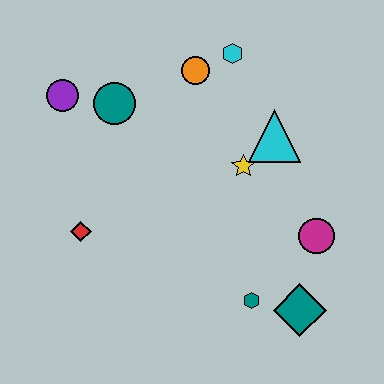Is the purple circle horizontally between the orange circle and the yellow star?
No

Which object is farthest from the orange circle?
The teal diamond is farthest from the orange circle.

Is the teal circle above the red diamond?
Yes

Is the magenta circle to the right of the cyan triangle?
Yes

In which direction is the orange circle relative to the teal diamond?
The orange circle is above the teal diamond.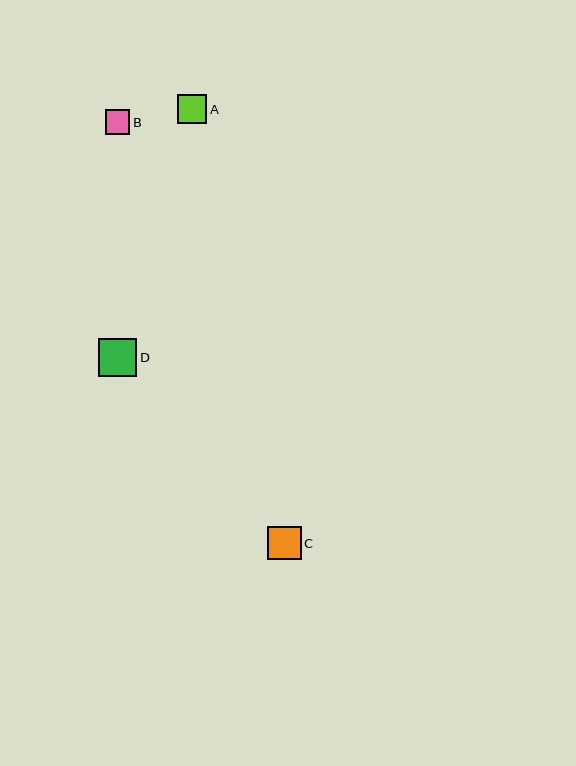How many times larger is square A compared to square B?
Square A is approximately 1.2 times the size of square B.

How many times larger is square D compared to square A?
Square D is approximately 1.3 times the size of square A.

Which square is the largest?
Square D is the largest with a size of approximately 38 pixels.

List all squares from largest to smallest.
From largest to smallest: D, C, A, B.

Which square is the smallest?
Square B is the smallest with a size of approximately 25 pixels.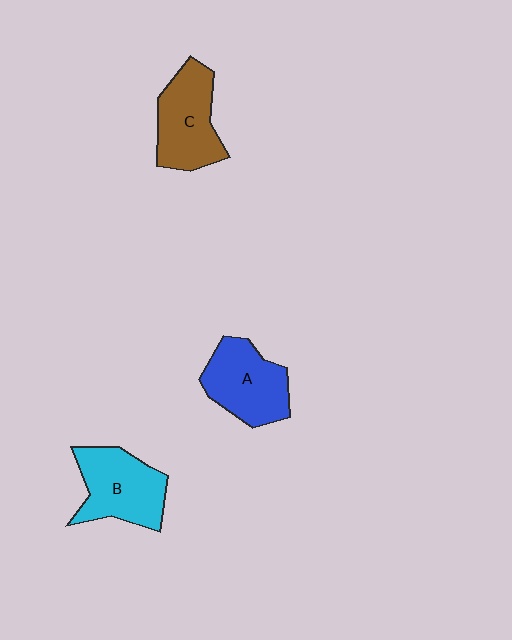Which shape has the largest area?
Shape B (cyan).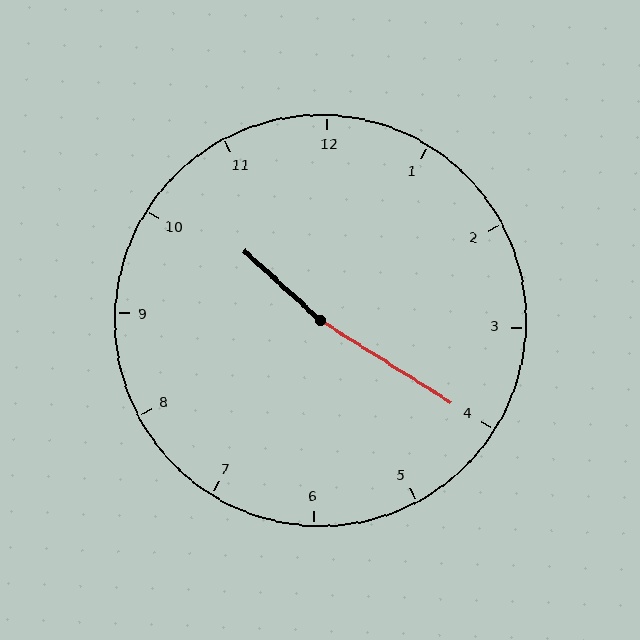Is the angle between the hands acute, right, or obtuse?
It is obtuse.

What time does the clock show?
10:20.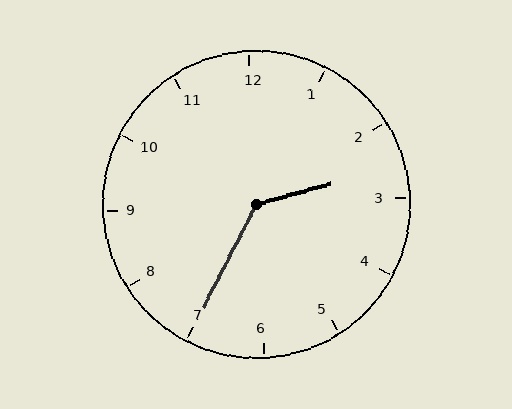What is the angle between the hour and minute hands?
Approximately 132 degrees.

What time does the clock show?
2:35.